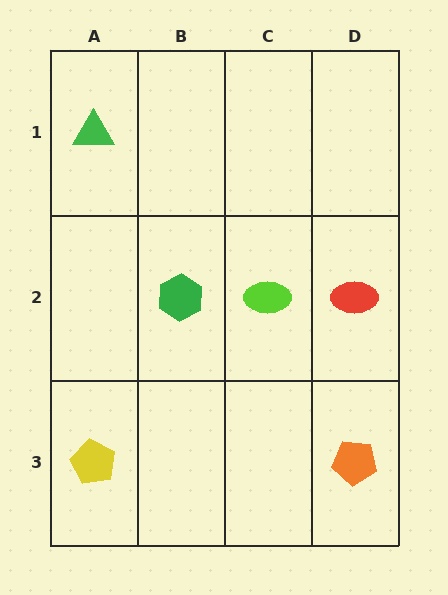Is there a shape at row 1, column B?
No, that cell is empty.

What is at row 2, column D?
A red ellipse.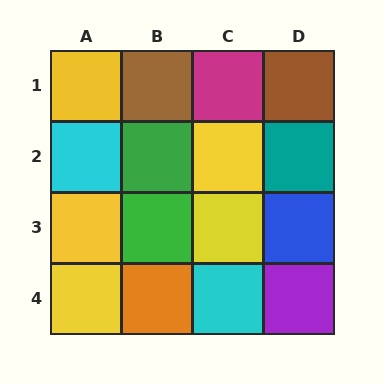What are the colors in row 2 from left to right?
Cyan, green, yellow, teal.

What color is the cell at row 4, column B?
Orange.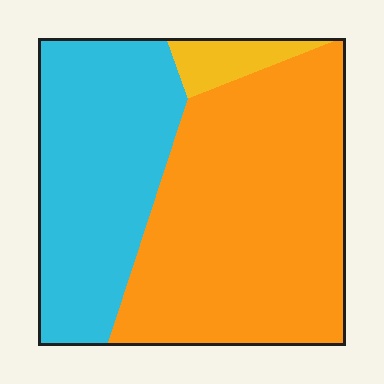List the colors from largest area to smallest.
From largest to smallest: orange, cyan, yellow.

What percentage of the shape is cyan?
Cyan takes up about three eighths (3/8) of the shape.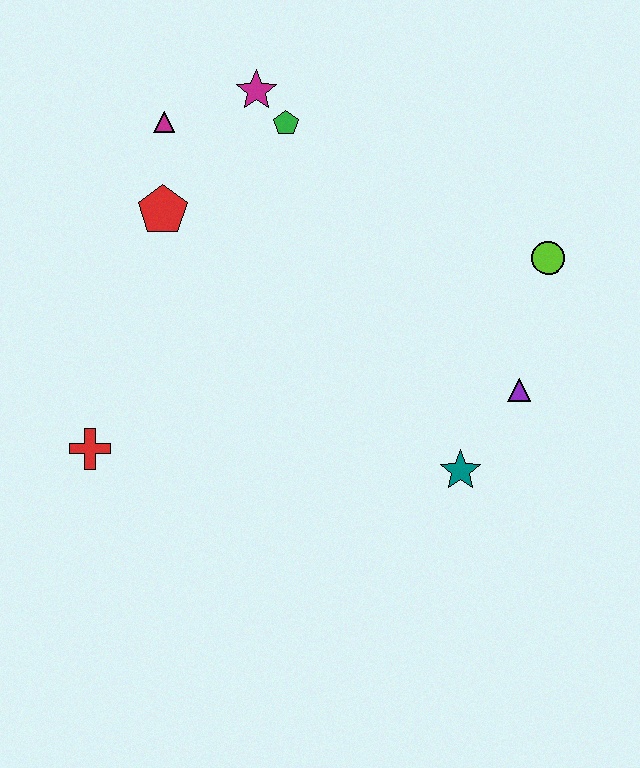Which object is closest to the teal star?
The purple triangle is closest to the teal star.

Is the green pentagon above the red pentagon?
Yes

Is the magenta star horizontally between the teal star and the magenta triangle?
Yes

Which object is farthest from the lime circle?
The red cross is farthest from the lime circle.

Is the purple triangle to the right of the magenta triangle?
Yes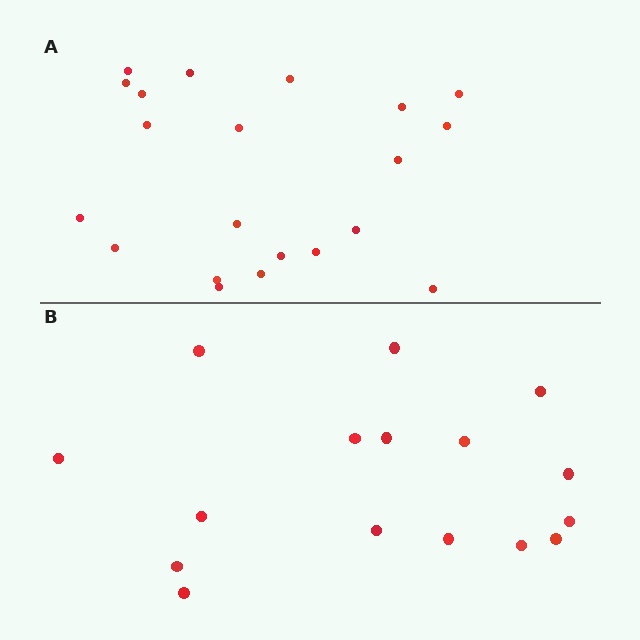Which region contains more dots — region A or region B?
Region A (the top region) has more dots.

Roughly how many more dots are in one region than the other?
Region A has about 5 more dots than region B.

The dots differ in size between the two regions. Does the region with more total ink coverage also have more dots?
No. Region B has more total ink coverage because its dots are larger, but region A actually contains more individual dots. Total area can be misleading — the number of items is what matters here.